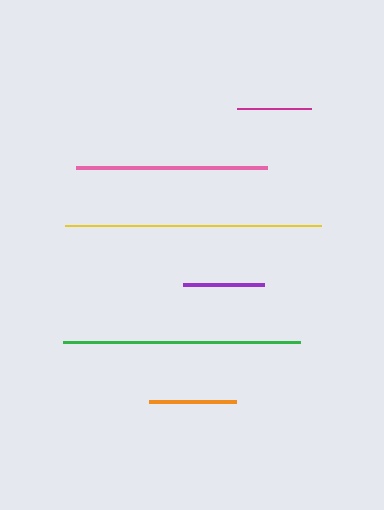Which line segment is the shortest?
The magenta line is the shortest at approximately 75 pixels.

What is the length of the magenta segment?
The magenta segment is approximately 75 pixels long.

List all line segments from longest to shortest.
From longest to shortest: yellow, green, pink, orange, purple, magenta.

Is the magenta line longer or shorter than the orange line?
The orange line is longer than the magenta line.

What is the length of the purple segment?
The purple segment is approximately 82 pixels long.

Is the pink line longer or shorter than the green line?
The green line is longer than the pink line.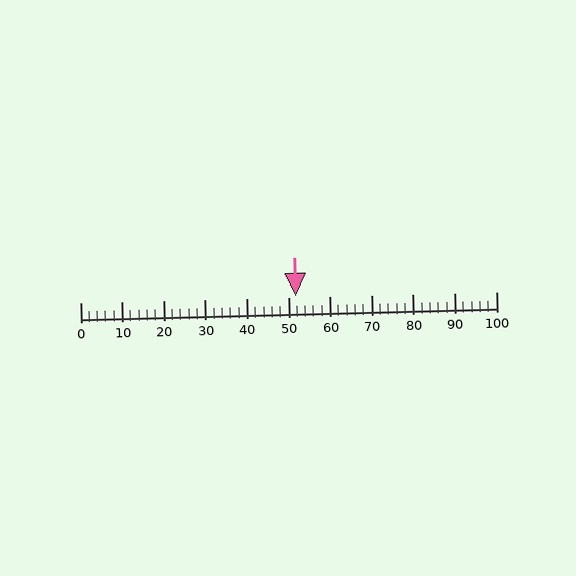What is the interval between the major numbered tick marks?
The major tick marks are spaced 10 units apart.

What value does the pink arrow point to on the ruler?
The pink arrow points to approximately 52.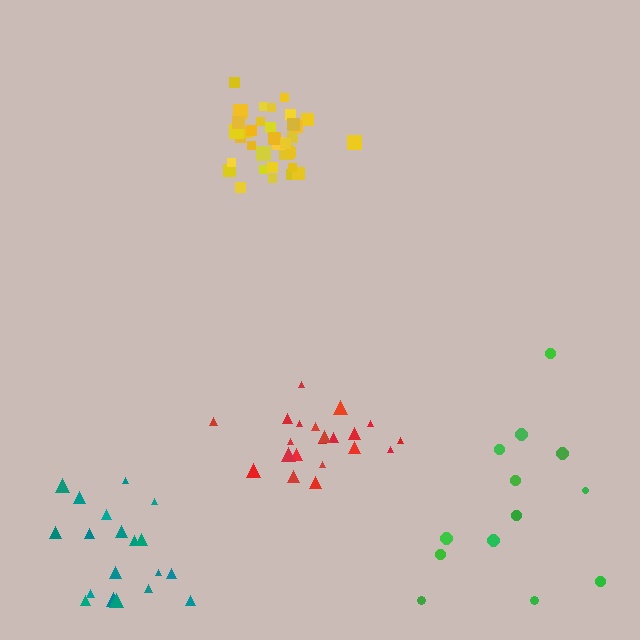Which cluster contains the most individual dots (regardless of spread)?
Yellow (35).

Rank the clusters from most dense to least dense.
yellow, red, teal, green.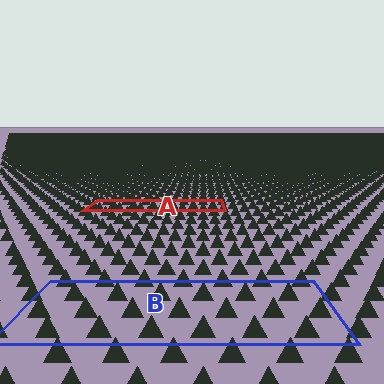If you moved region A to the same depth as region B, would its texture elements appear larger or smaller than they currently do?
They would appear larger. At a closer depth, the same texture elements are projected at a bigger on-screen size.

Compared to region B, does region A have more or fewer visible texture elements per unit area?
Region A has more texture elements per unit area — they are packed more densely because it is farther away.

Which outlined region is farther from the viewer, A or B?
Region A is farther from the viewer — the texture elements inside it appear smaller and more densely packed.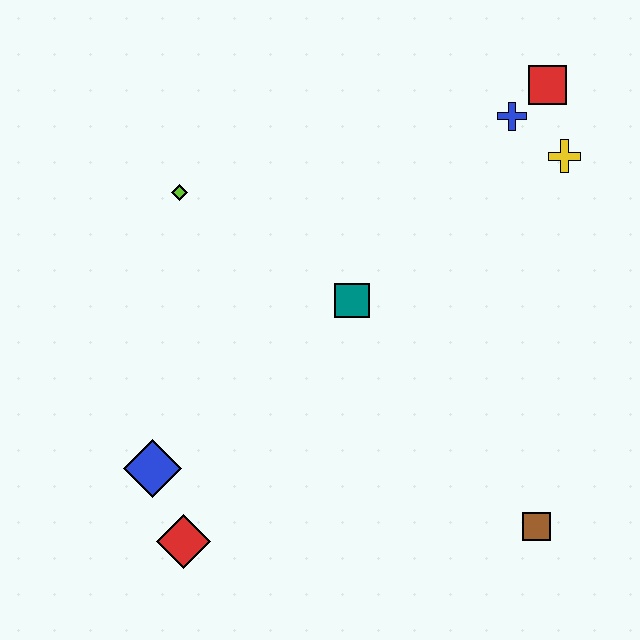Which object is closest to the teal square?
The lime diamond is closest to the teal square.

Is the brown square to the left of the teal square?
No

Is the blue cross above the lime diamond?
Yes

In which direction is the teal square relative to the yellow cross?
The teal square is to the left of the yellow cross.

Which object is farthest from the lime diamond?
The brown square is farthest from the lime diamond.